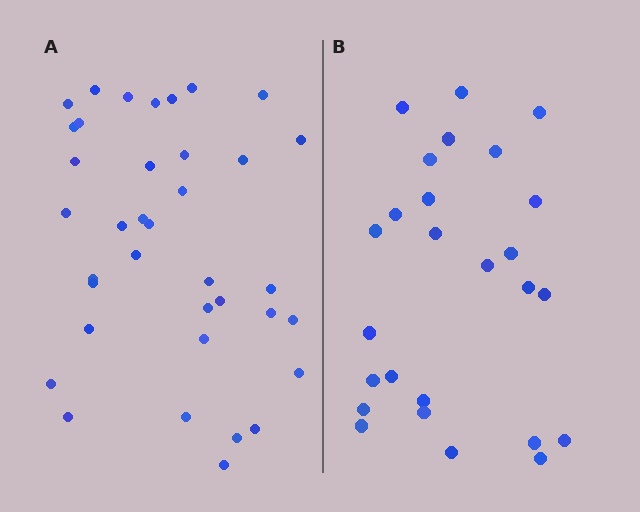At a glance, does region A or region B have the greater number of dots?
Region A (the left region) has more dots.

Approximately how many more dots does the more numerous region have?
Region A has roughly 12 or so more dots than region B.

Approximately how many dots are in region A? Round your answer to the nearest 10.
About 40 dots. (The exact count is 37, which rounds to 40.)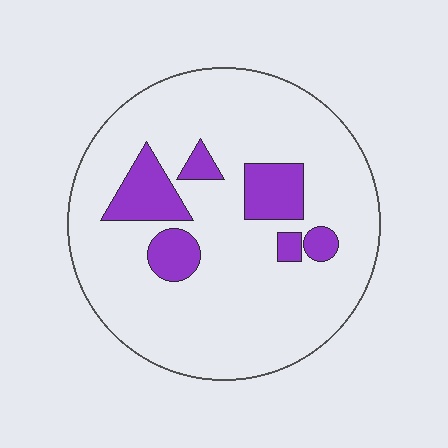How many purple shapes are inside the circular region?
6.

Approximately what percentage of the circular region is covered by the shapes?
Approximately 15%.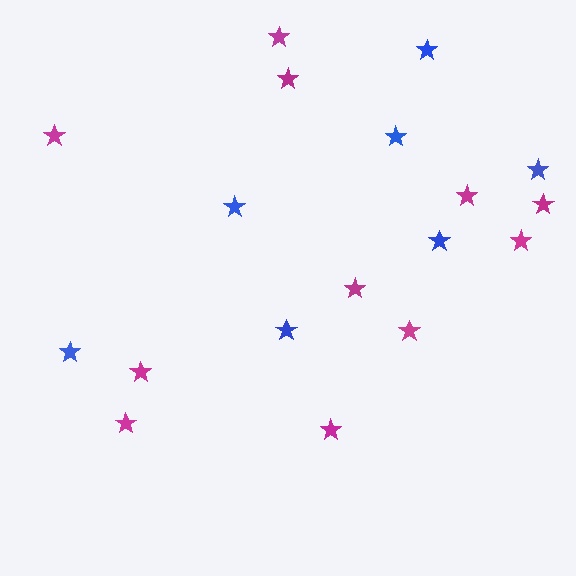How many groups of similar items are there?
There are 2 groups: one group of blue stars (7) and one group of magenta stars (11).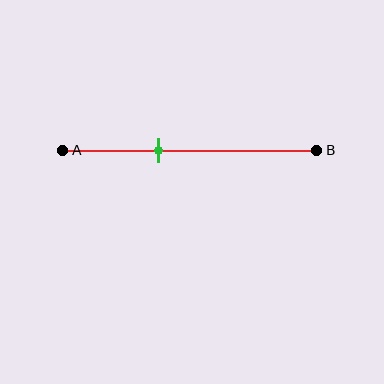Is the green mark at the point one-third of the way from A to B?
No, the mark is at about 40% from A, not at the 33% one-third point.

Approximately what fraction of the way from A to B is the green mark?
The green mark is approximately 40% of the way from A to B.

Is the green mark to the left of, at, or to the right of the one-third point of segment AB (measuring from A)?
The green mark is to the right of the one-third point of segment AB.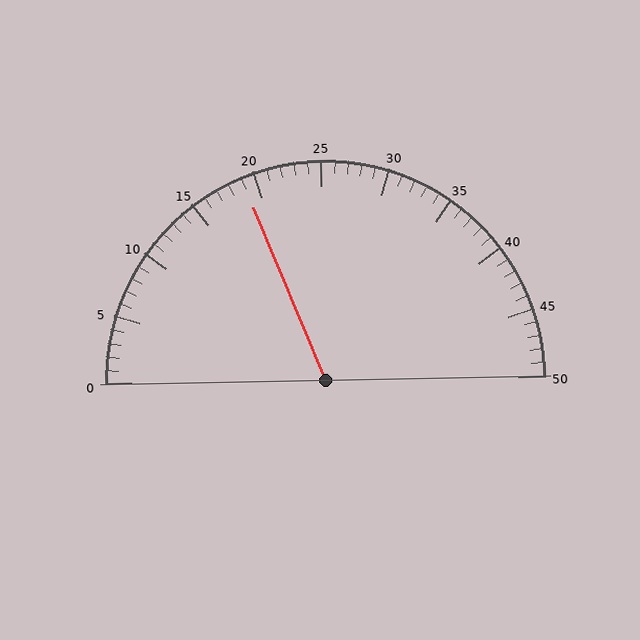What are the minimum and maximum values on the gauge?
The gauge ranges from 0 to 50.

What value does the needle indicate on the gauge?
The needle indicates approximately 19.